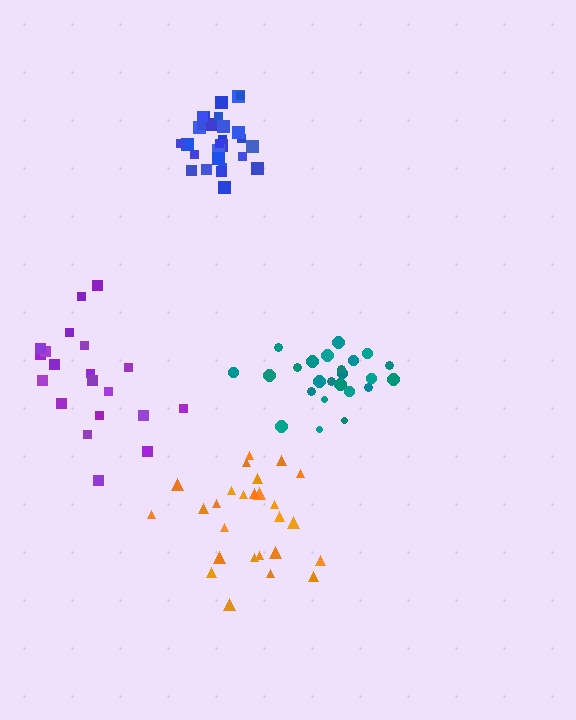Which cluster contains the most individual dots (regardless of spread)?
Blue (28).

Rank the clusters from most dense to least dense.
blue, teal, orange, purple.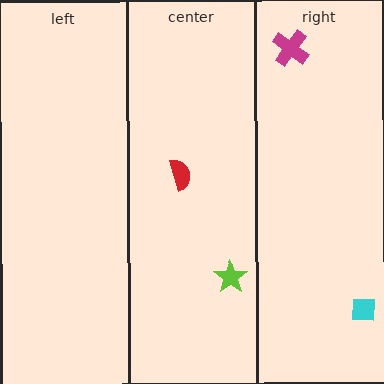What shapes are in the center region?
The lime star, the red semicircle.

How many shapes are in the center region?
2.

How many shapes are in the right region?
2.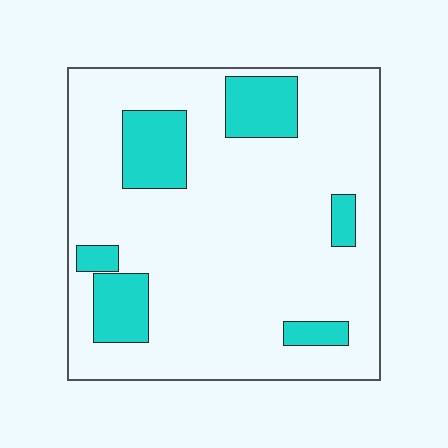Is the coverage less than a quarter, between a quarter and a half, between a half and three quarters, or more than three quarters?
Less than a quarter.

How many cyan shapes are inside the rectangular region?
6.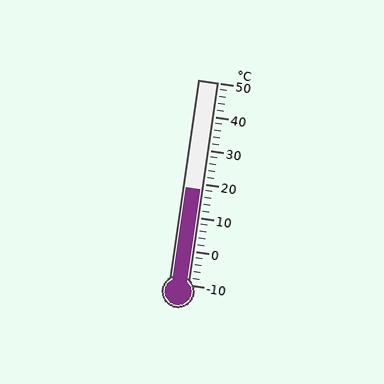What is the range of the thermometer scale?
The thermometer scale ranges from -10°C to 50°C.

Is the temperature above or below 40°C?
The temperature is below 40°C.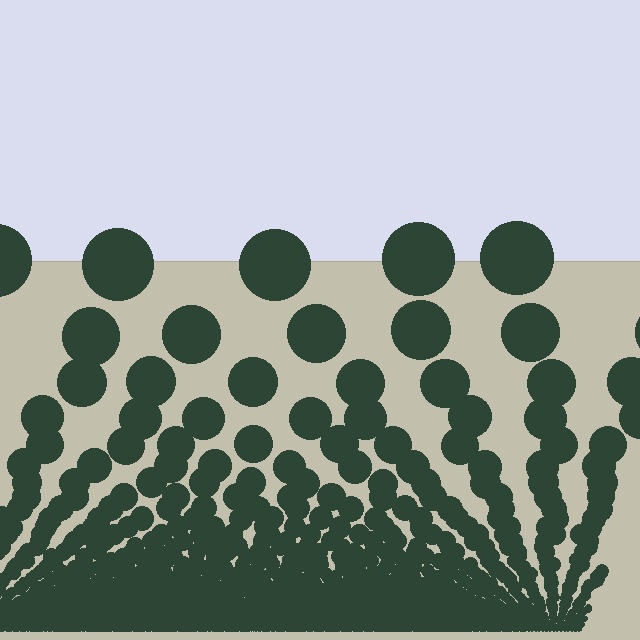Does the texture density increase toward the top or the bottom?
Density increases toward the bottom.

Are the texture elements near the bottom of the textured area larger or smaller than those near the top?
Smaller. The gradient is inverted — elements near the bottom are smaller and denser.